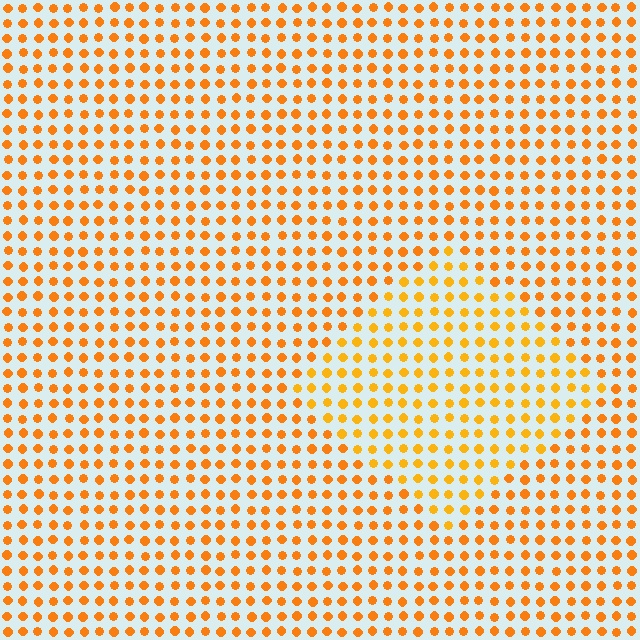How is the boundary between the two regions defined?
The boundary is defined purely by a slight shift in hue (about 14 degrees). Spacing, size, and orientation are identical on both sides.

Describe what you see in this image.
The image is filled with small orange elements in a uniform arrangement. A diamond-shaped region is visible where the elements are tinted to a slightly different hue, forming a subtle color boundary.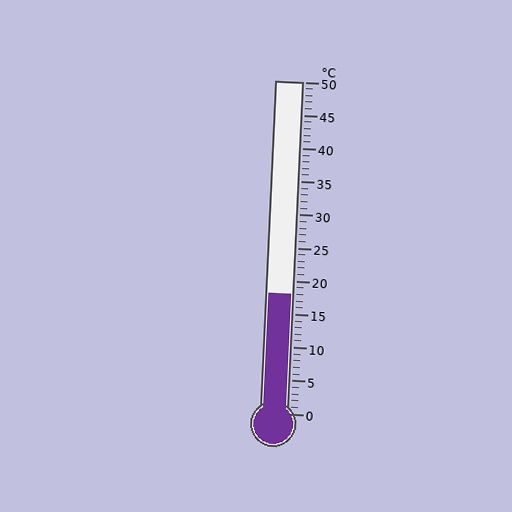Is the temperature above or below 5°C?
The temperature is above 5°C.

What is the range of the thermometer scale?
The thermometer scale ranges from 0°C to 50°C.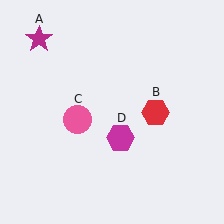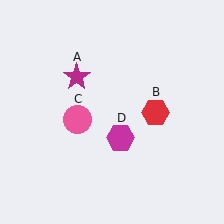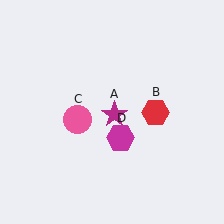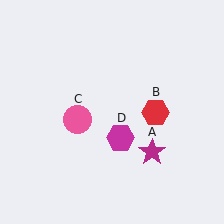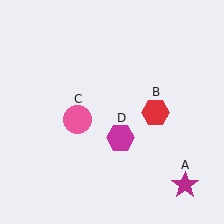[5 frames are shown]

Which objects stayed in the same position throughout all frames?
Red hexagon (object B) and pink circle (object C) and magenta hexagon (object D) remained stationary.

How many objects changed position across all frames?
1 object changed position: magenta star (object A).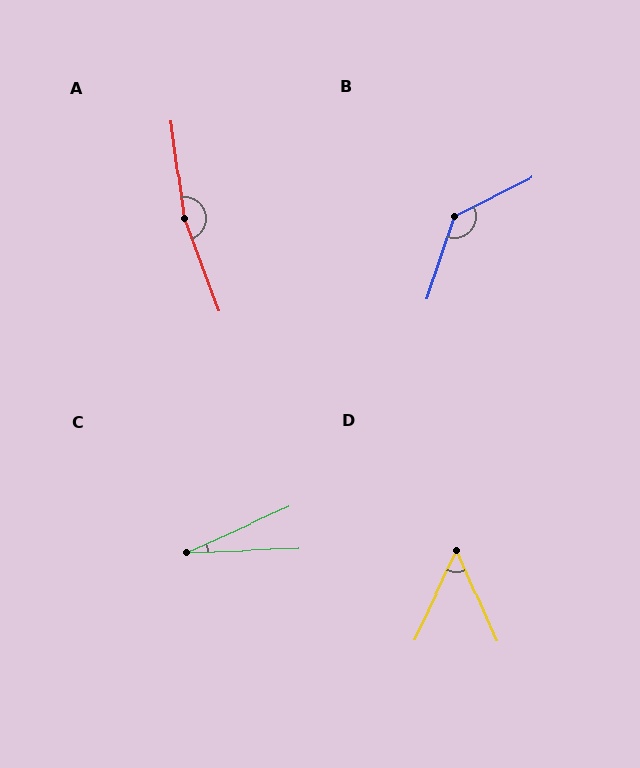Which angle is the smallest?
C, at approximately 22 degrees.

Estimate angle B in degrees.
Approximately 135 degrees.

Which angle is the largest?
A, at approximately 167 degrees.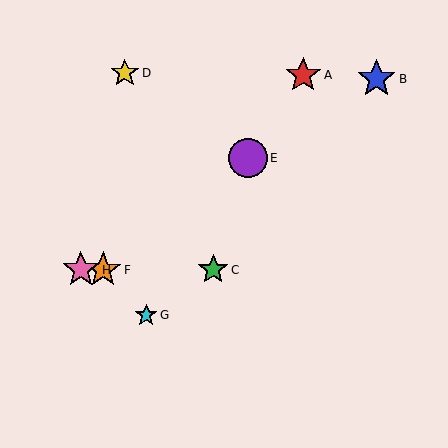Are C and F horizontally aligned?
Yes, both are at y≈270.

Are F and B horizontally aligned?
No, F is at y≈270 and B is at y≈79.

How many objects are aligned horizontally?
3 objects (C, F, H) are aligned horizontally.